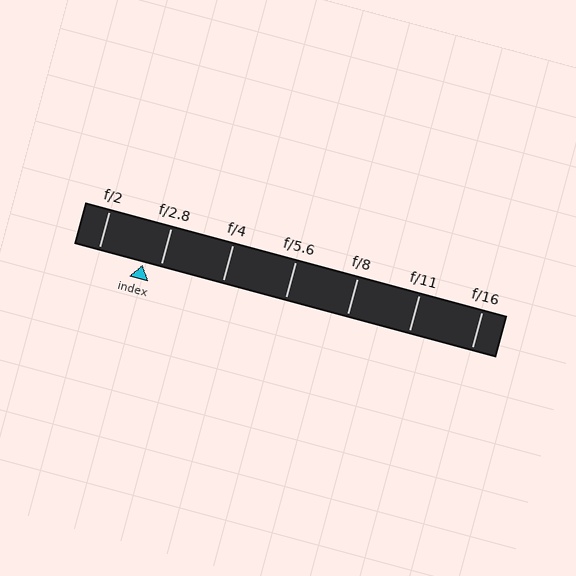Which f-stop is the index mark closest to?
The index mark is closest to f/2.8.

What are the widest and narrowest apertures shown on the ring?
The widest aperture shown is f/2 and the narrowest is f/16.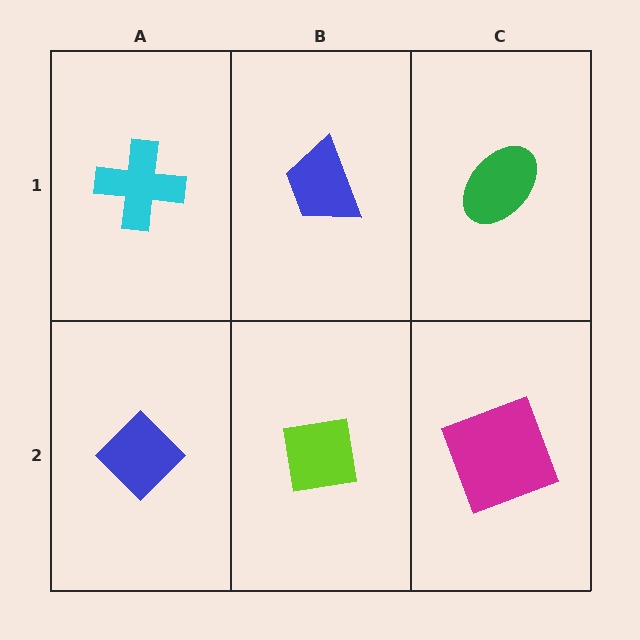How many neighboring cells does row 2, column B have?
3.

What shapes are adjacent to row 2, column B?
A blue trapezoid (row 1, column B), a blue diamond (row 2, column A), a magenta square (row 2, column C).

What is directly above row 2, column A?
A cyan cross.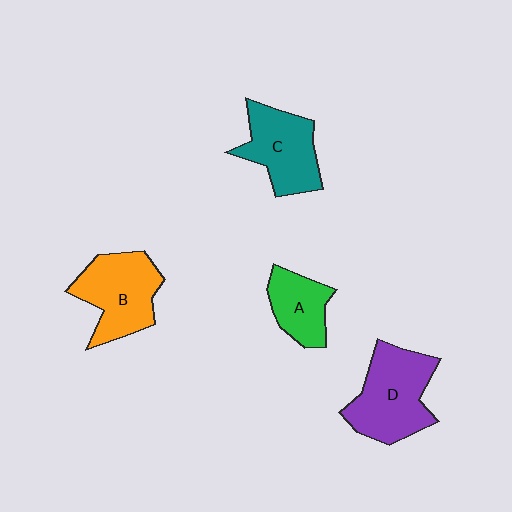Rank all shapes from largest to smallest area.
From largest to smallest: D (purple), B (orange), C (teal), A (green).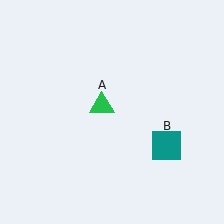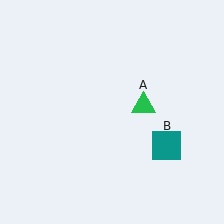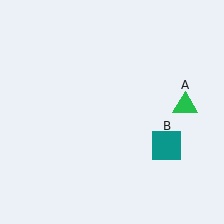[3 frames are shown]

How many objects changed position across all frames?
1 object changed position: green triangle (object A).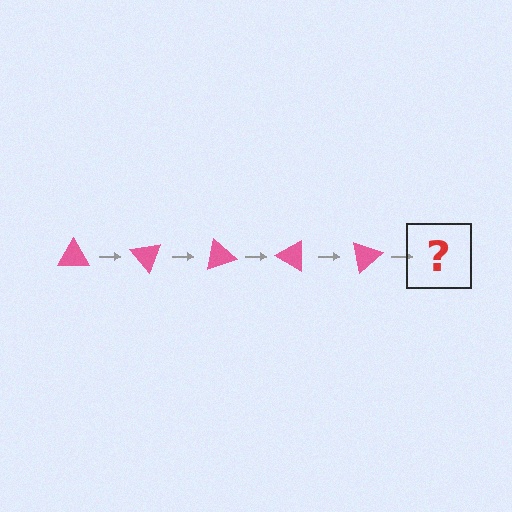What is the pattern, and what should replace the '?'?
The pattern is that the triangle rotates 50 degrees each step. The '?' should be a pink triangle rotated 250 degrees.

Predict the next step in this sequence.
The next step is a pink triangle rotated 250 degrees.